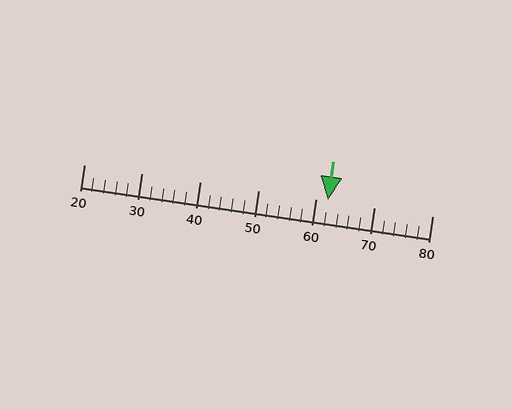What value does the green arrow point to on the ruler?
The green arrow points to approximately 62.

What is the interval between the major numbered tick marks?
The major tick marks are spaced 10 units apart.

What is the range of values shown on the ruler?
The ruler shows values from 20 to 80.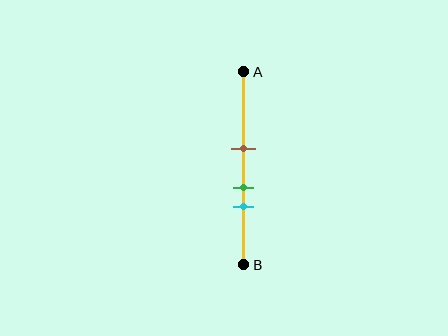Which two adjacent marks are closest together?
The green and cyan marks are the closest adjacent pair.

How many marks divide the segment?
There are 3 marks dividing the segment.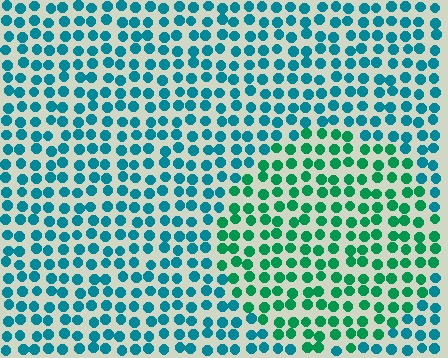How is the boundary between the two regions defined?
The boundary is defined purely by a slight shift in hue (about 36 degrees). Spacing, size, and orientation are identical on both sides.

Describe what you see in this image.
The image is filled with small teal elements in a uniform arrangement. A circle-shaped region is visible where the elements are tinted to a slightly different hue, forming a subtle color boundary.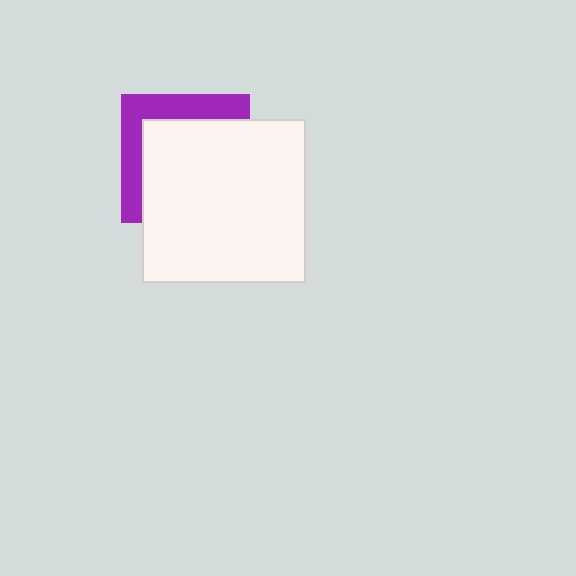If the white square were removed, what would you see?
You would see the complete purple square.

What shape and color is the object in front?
The object in front is a white square.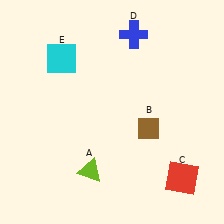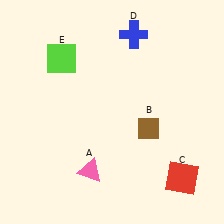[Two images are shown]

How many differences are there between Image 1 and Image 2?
There are 2 differences between the two images.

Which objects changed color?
A changed from lime to pink. E changed from cyan to lime.